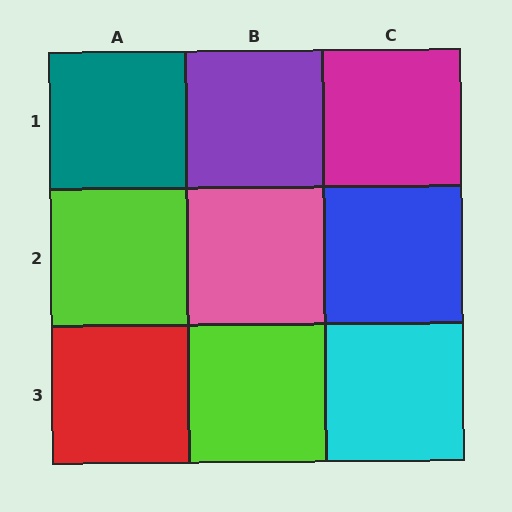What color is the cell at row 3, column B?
Lime.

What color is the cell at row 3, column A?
Red.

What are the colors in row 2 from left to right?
Lime, pink, blue.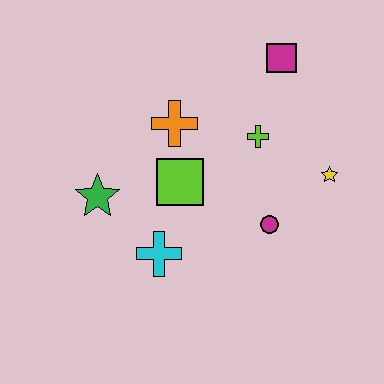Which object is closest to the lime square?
The orange cross is closest to the lime square.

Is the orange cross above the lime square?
Yes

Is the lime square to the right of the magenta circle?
No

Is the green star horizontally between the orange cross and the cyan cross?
No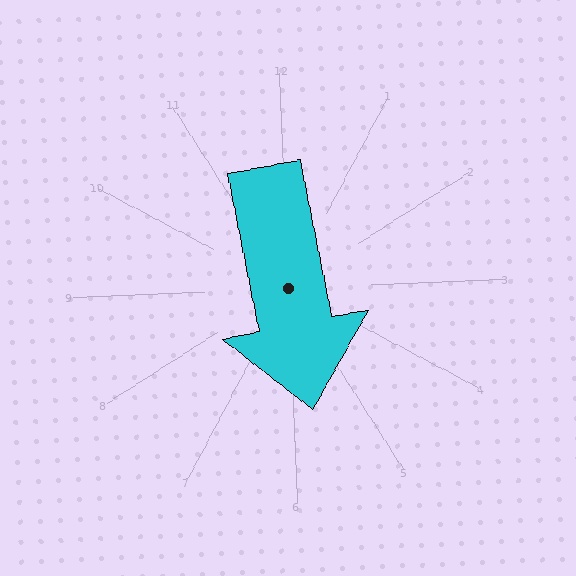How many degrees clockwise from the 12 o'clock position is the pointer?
Approximately 171 degrees.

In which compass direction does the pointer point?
South.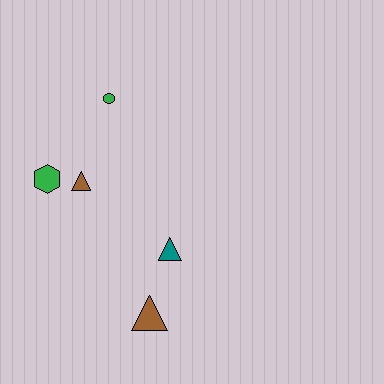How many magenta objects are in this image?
There are no magenta objects.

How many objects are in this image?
There are 5 objects.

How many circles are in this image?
There is 1 circle.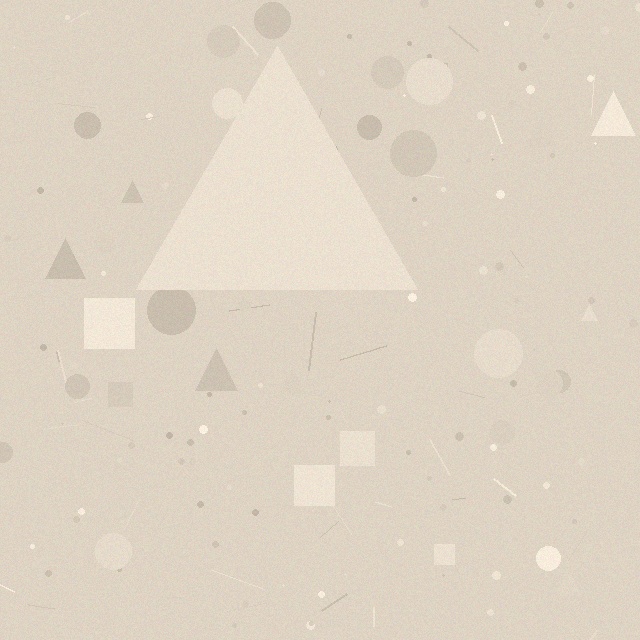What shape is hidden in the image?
A triangle is hidden in the image.